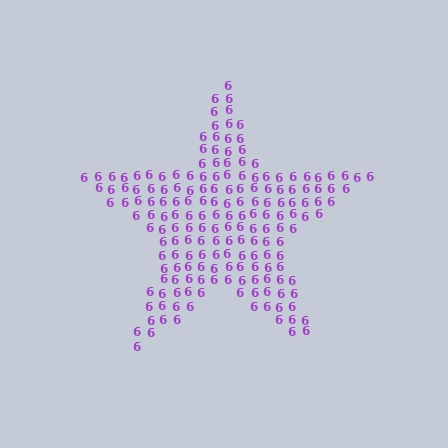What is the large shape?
The large shape is a star.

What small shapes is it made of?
It is made of small digit 6's.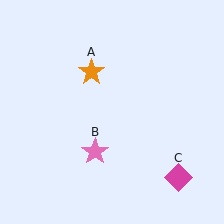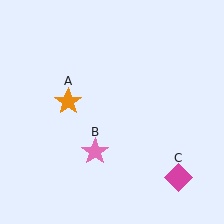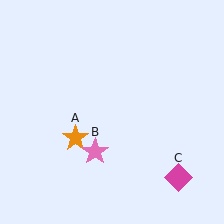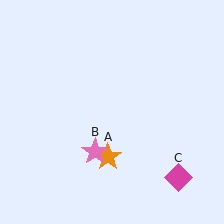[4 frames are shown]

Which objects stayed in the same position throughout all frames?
Pink star (object B) and magenta diamond (object C) remained stationary.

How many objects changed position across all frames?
1 object changed position: orange star (object A).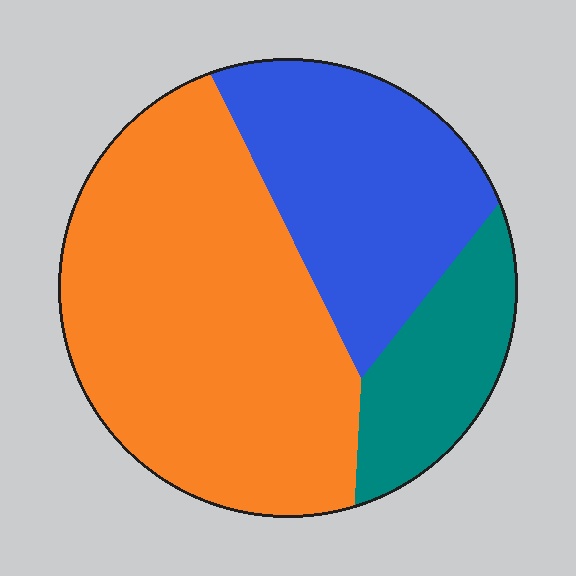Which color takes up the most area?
Orange, at roughly 55%.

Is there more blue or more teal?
Blue.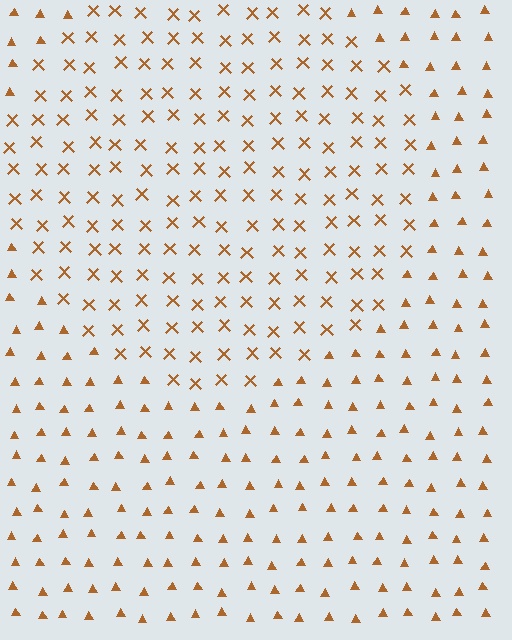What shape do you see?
I see a circle.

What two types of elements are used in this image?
The image uses X marks inside the circle region and triangles outside it.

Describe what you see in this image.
The image is filled with small brown elements arranged in a uniform grid. A circle-shaped region contains X marks, while the surrounding area contains triangles. The boundary is defined purely by the change in element shape.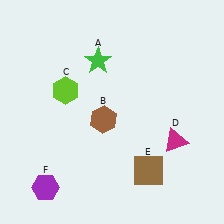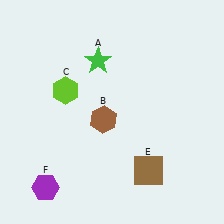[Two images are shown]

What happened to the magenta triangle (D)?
The magenta triangle (D) was removed in Image 2. It was in the bottom-right area of Image 1.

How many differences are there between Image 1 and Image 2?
There is 1 difference between the two images.